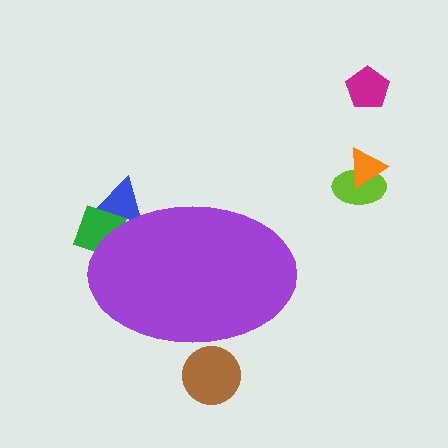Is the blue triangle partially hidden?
Yes, the blue triangle is partially hidden behind the purple ellipse.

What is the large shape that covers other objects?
A purple ellipse.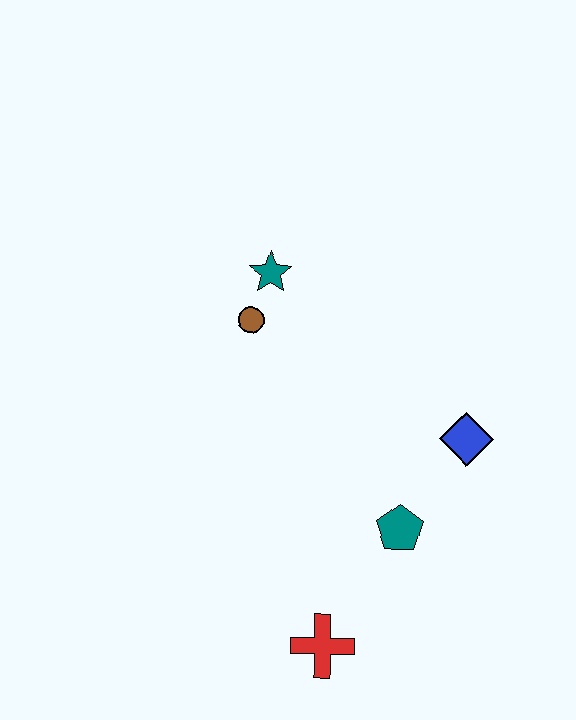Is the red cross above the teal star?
No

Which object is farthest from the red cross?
The teal star is farthest from the red cross.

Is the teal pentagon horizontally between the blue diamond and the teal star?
Yes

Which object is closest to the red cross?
The teal pentagon is closest to the red cross.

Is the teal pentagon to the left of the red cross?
No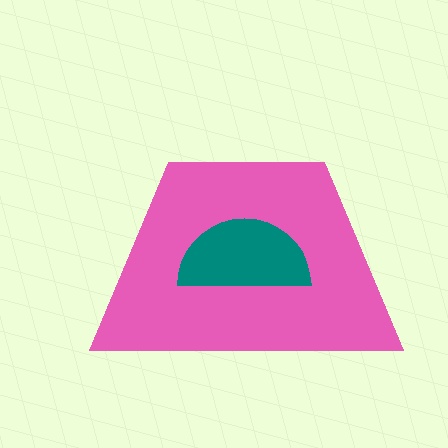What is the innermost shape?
The teal semicircle.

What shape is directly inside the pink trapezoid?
The teal semicircle.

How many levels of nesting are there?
2.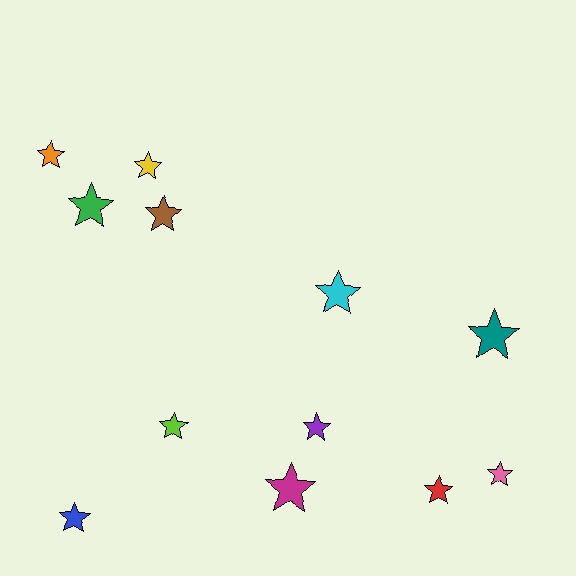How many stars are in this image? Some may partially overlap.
There are 12 stars.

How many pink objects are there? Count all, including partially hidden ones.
There is 1 pink object.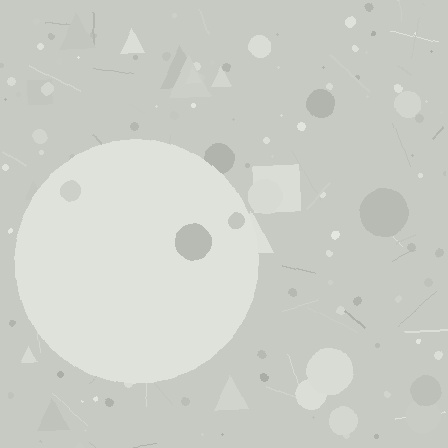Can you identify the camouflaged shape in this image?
The camouflaged shape is a circle.